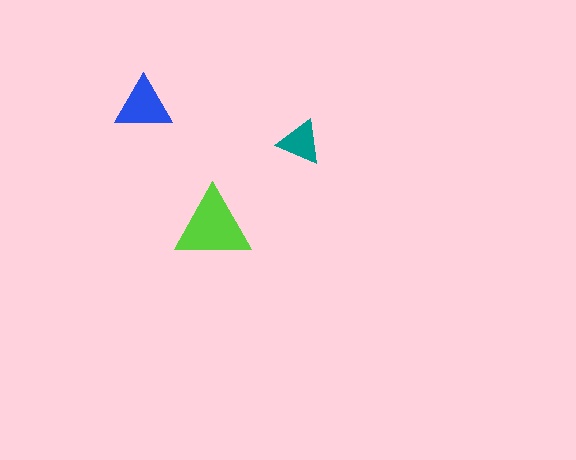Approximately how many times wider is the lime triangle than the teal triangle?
About 1.5 times wider.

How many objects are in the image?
There are 3 objects in the image.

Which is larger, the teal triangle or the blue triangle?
The blue one.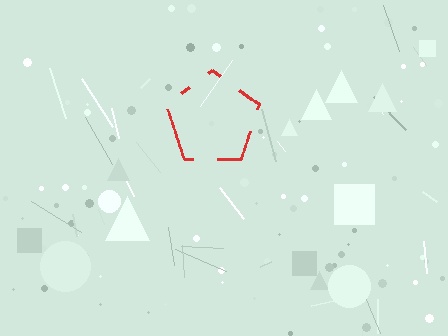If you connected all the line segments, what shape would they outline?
They would outline a pentagon.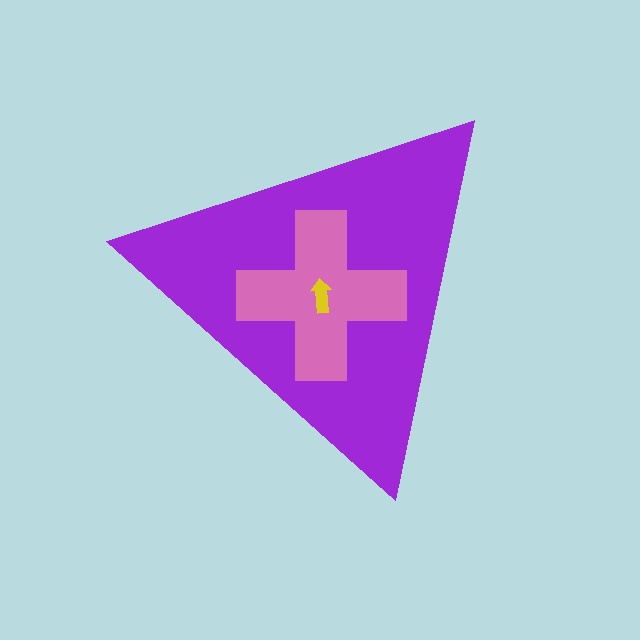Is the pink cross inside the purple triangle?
Yes.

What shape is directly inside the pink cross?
The yellow arrow.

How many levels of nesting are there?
3.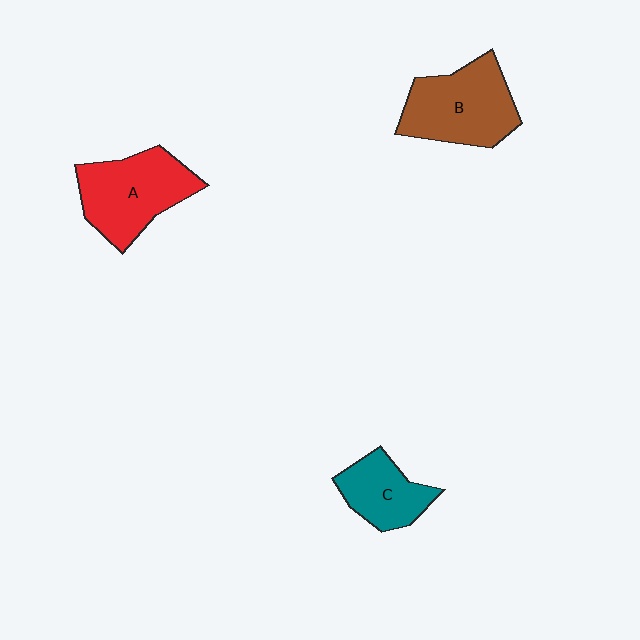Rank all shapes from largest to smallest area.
From largest to smallest: B (brown), A (red), C (teal).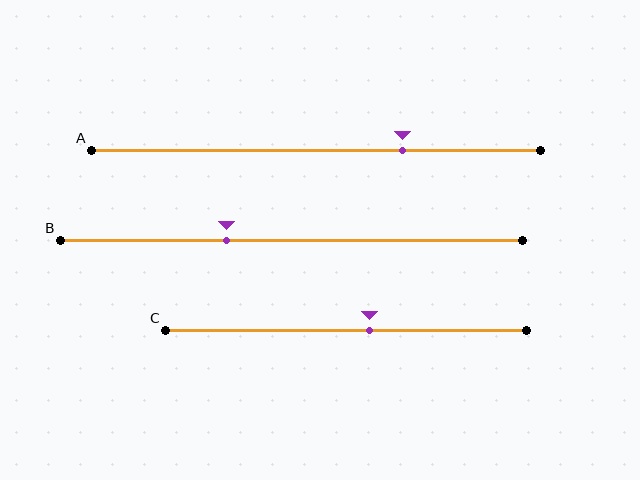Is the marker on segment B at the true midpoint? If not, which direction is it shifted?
No, the marker on segment B is shifted to the left by about 14% of the segment length.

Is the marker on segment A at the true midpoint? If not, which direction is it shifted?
No, the marker on segment A is shifted to the right by about 19% of the segment length.